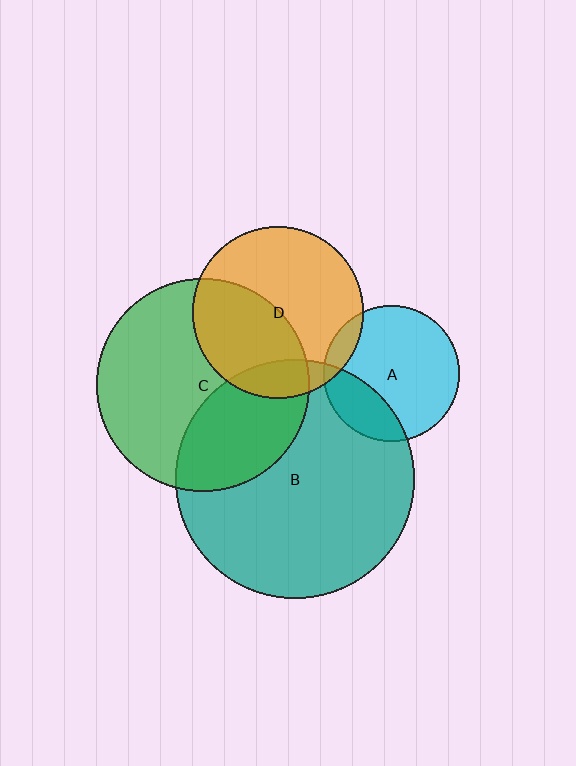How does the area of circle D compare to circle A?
Approximately 1.6 times.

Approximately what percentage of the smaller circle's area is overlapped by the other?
Approximately 45%.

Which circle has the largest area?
Circle B (teal).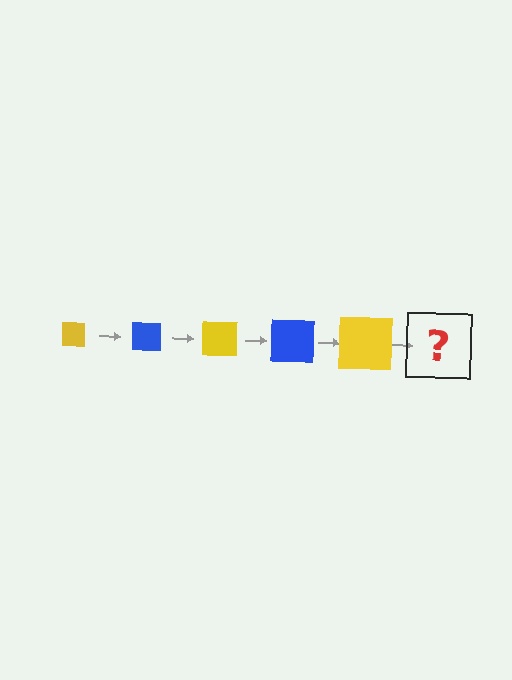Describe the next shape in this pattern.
It should be a blue square, larger than the previous one.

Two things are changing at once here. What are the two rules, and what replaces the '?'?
The two rules are that the square grows larger each step and the color cycles through yellow and blue. The '?' should be a blue square, larger than the previous one.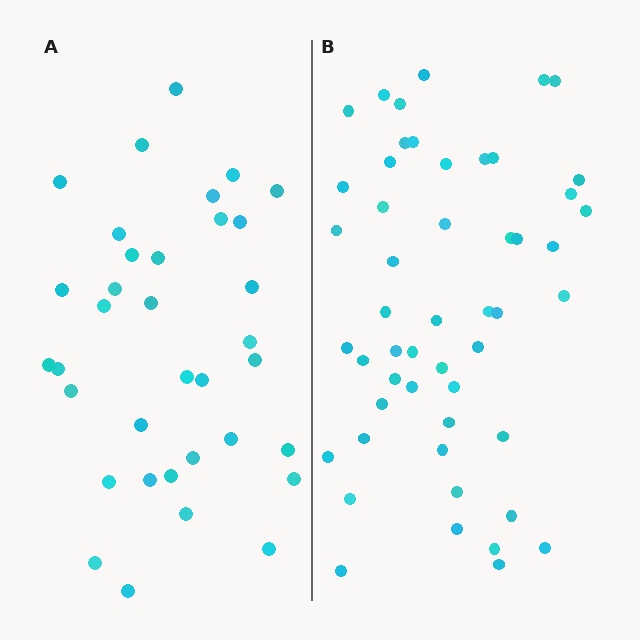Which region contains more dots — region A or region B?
Region B (the right region) has more dots.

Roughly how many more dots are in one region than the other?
Region B has approximately 15 more dots than region A.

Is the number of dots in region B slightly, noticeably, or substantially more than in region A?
Region B has substantially more. The ratio is roughly 1.5 to 1.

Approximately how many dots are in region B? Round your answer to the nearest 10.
About 50 dots. (The exact count is 51, which rounds to 50.)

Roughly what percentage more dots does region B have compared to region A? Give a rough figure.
About 45% more.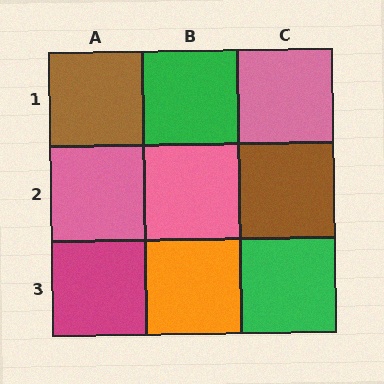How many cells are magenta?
1 cell is magenta.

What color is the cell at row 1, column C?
Pink.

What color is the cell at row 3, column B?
Orange.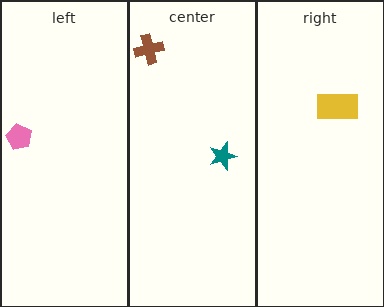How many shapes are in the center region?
2.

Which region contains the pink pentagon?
The left region.